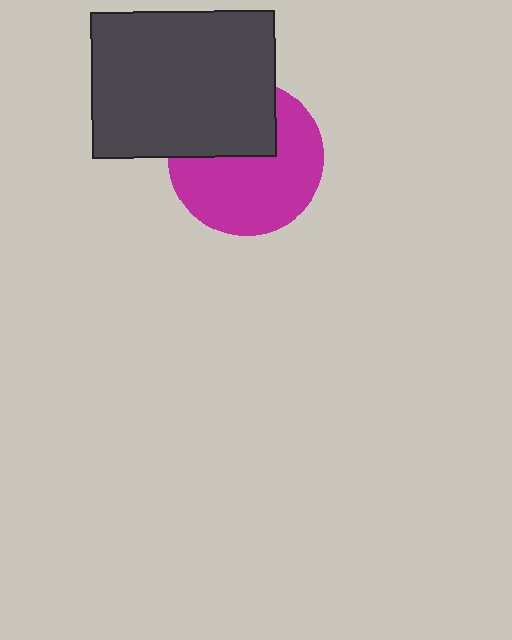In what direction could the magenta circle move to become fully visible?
The magenta circle could move down. That would shift it out from behind the dark gray rectangle entirely.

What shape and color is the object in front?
The object in front is a dark gray rectangle.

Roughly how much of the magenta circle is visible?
About half of it is visible (roughly 63%).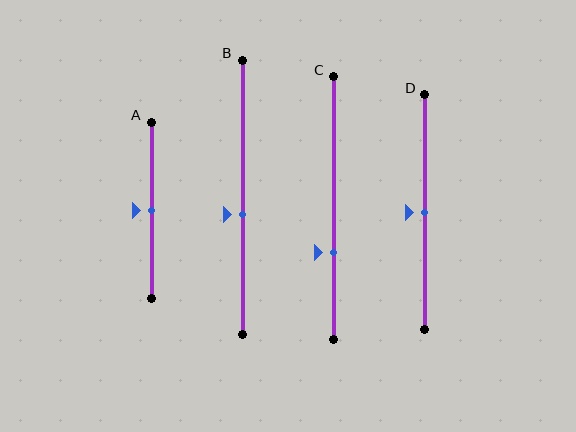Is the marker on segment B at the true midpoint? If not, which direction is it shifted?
No, the marker on segment B is shifted downward by about 6% of the segment length.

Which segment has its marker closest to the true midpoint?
Segment A has its marker closest to the true midpoint.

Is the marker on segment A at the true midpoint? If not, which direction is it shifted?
Yes, the marker on segment A is at the true midpoint.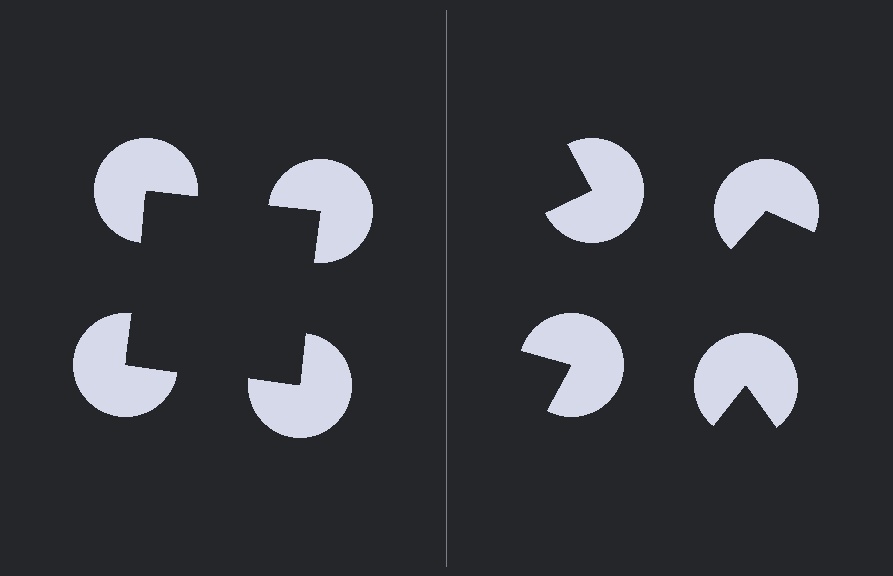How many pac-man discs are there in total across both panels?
8 — 4 on each side.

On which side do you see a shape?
An illusory square appears on the left side. On the right side the wedge cuts are rotated, so no coherent shape forms.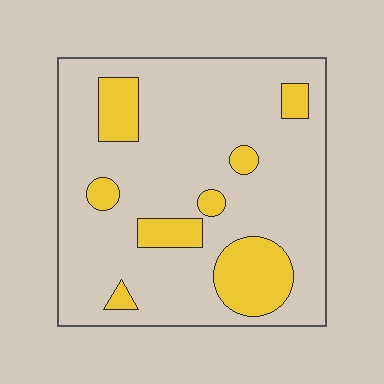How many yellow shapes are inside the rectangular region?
8.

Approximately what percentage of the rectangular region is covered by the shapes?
Approximately 20%.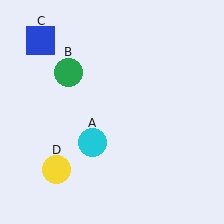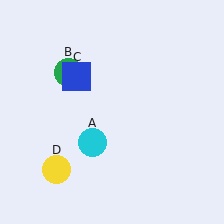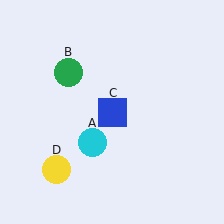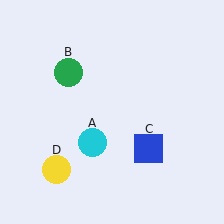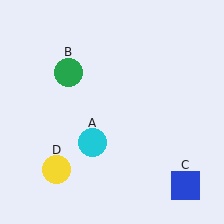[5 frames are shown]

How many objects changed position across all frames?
1 object changed position: blue square (object C).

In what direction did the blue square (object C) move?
The blue square (object C) moved down and to the right.